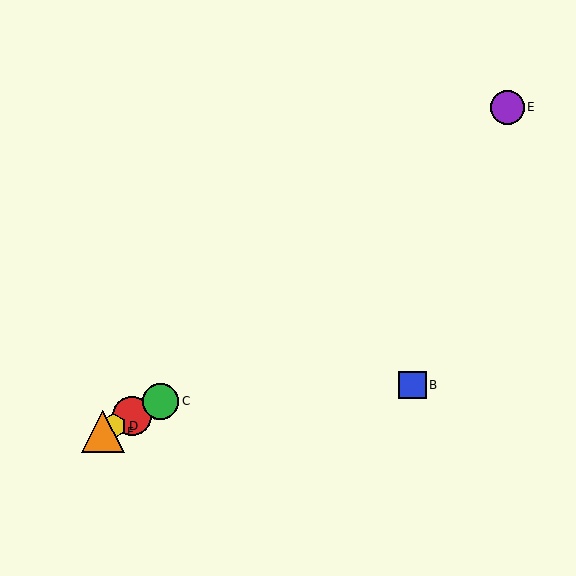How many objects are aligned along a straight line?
4 objects (A, C, D, F) are aligned along a straight line.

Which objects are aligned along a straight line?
Objects A, C, D, F are aligned along a straight line.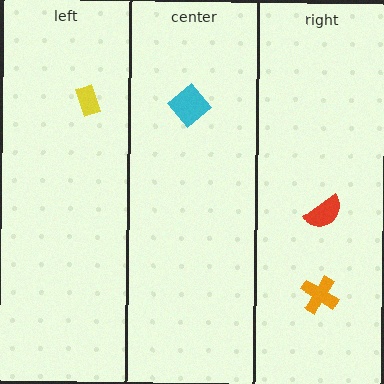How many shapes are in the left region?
1.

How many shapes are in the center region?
1.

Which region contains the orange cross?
The right region.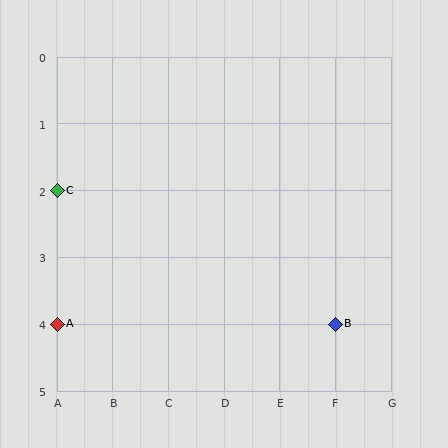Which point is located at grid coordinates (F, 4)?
Point B is at (F, 4).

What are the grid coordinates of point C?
Point C is at grid coordinates (A, 2).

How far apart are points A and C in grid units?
Points A and C are 2 rows apart.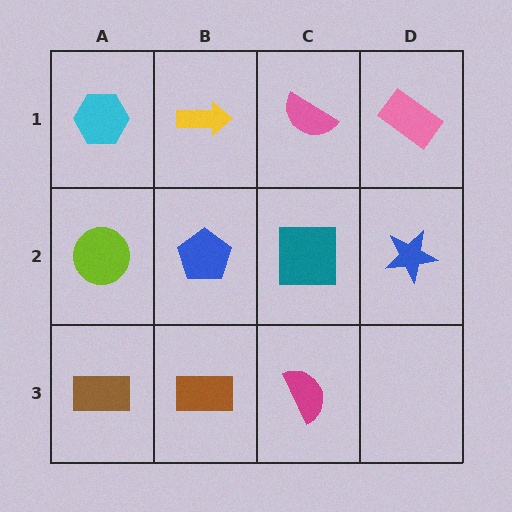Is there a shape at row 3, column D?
No, that cell is empty.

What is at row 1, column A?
A cyan hexagon.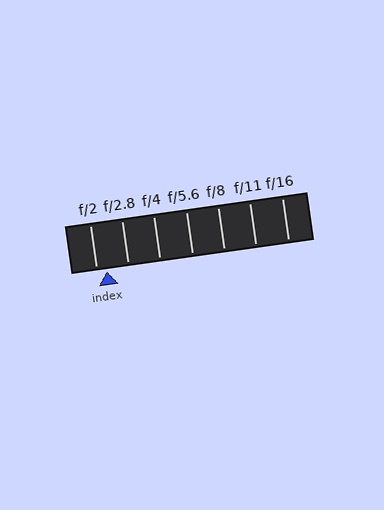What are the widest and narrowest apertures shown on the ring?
The widest aperture shown is f/2 and the narrowest is f/16.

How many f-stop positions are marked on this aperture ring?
There are 7 f-stop positions marked.